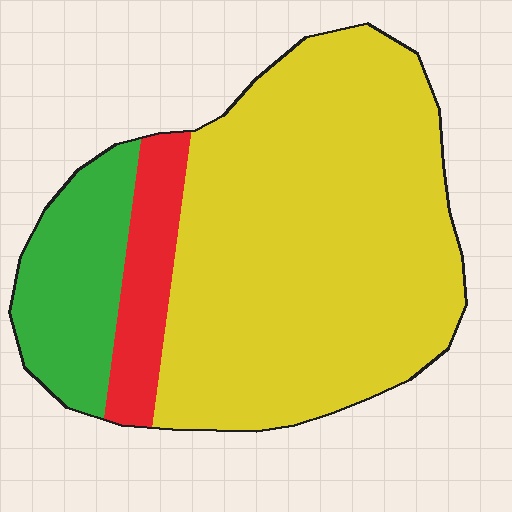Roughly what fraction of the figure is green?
Green covers roughly 15% of the figure.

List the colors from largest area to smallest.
From largest to smallest: yellow, green, red.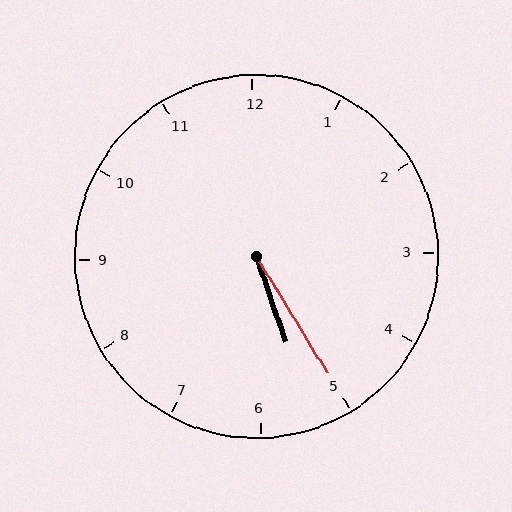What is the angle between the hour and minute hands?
Approximately 12 degrees.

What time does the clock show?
5:25.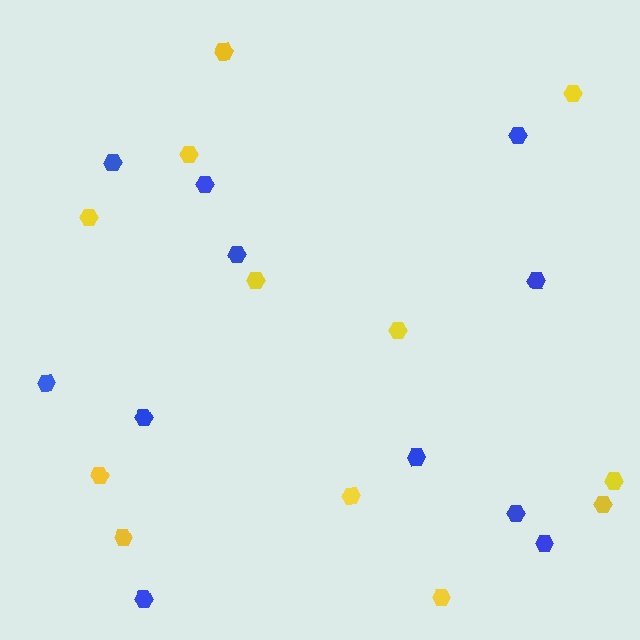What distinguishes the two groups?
There are 2 groups: one group of yellow hexagons (12) and one group of blue hexagons (11).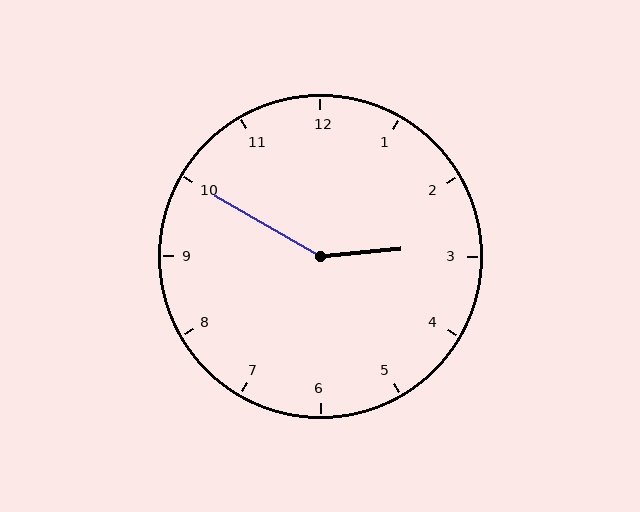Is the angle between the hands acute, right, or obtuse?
It is obtuse.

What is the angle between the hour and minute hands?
Approximately 145 degrees.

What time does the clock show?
2:50.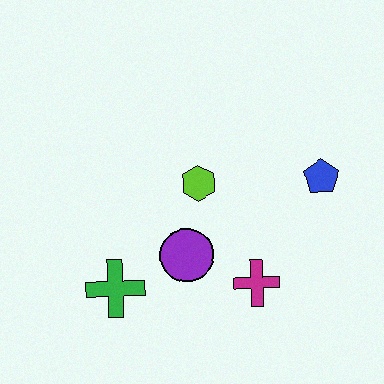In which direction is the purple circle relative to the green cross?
The purple circle is to the right of the green cross.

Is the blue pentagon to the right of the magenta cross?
Yes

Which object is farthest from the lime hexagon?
The green cross is farthest from the lime hexagon.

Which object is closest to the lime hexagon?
The purple circle is closest to the lime hexagon.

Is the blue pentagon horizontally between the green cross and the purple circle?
No